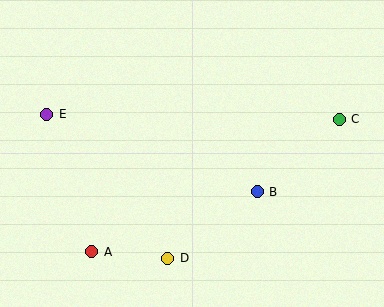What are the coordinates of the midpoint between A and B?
The midpoint between A and B is at (174, 222).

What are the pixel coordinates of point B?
Point B is at (257, 192).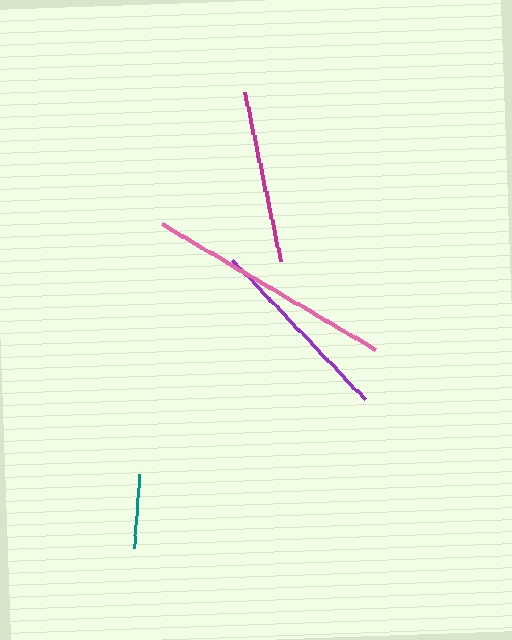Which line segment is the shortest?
The teal line is the shortest at approximately 75 pixels.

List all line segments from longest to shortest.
From longest to shortest: pink, purple, magenta, teal.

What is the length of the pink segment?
The pink segment is approximately 248 pixels long.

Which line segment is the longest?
The pink line is the longest at approximately 248 pixels.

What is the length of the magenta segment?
The magenta segment is approximately 173 pixels long.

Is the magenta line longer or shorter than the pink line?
The pink line is longer than the magenta line.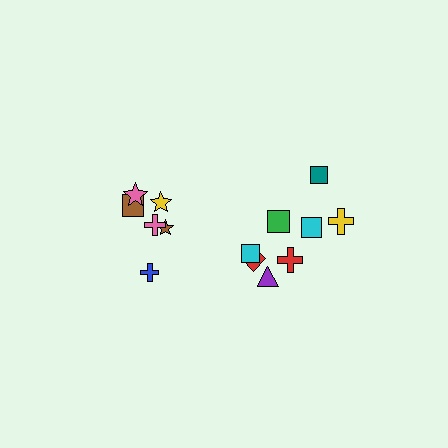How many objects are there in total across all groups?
There are 14 objects.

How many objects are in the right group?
There are 8 objects.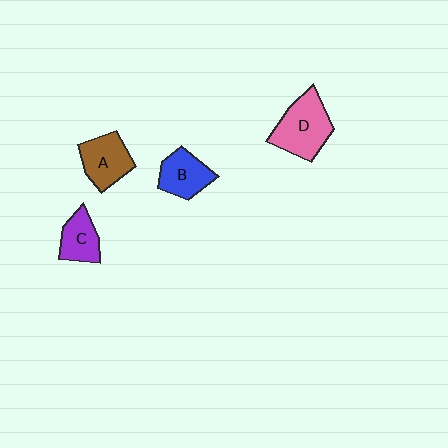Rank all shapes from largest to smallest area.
From largest to smallest: D (pink), A (brown), B (blue), C (purple).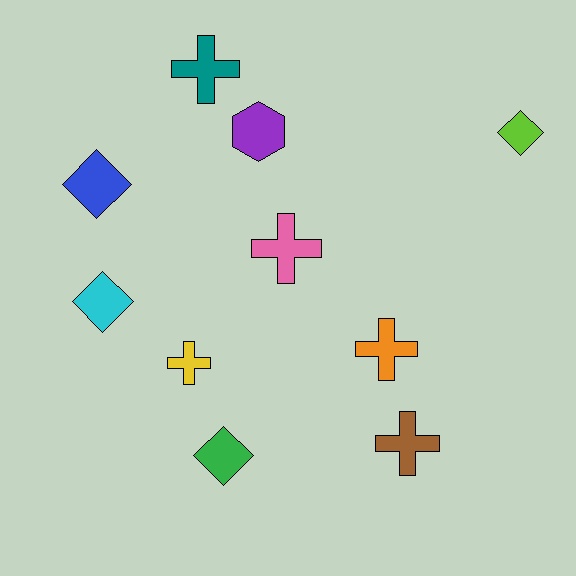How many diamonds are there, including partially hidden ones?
There are 4 diamonds.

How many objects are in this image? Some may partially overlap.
There are 10 objects.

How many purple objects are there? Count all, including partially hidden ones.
There is 1 purple object.